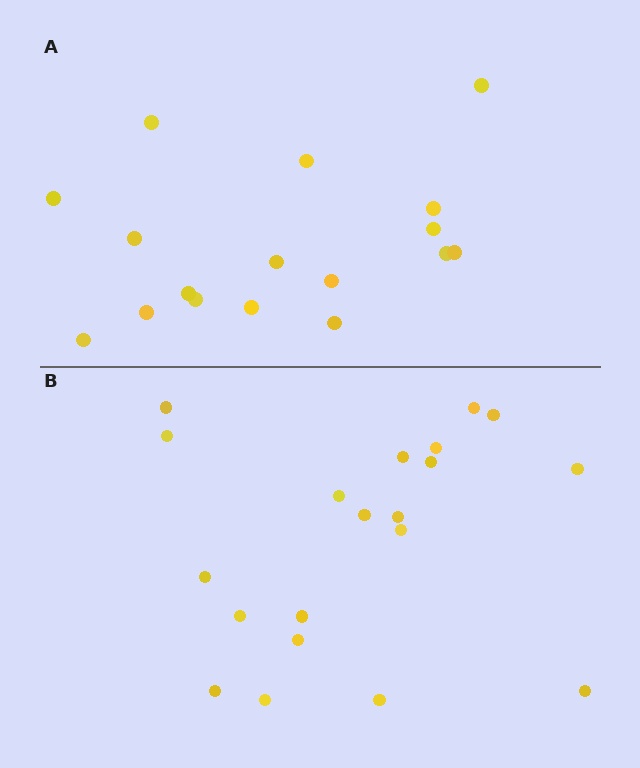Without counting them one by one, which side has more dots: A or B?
Region B (the bottom region) has more dots.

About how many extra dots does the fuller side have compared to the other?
Region B has just a few more — roughly 2 or 3 more dots than region A.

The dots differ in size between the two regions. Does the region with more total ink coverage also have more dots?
No. Region A has more total ink coverage because its dots are larger, but region B actually contains more individual dots. Total area can be misleading — the number of items is what matters here.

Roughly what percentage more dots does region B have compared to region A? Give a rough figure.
About 20% more.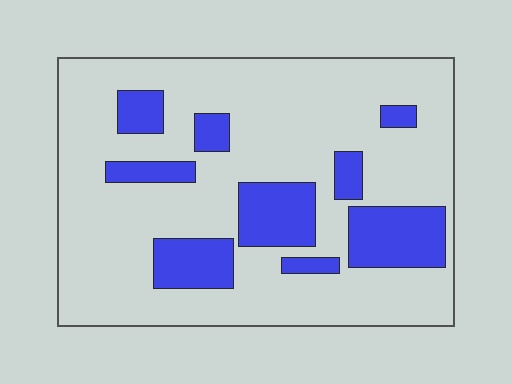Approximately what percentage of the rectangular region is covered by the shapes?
Approximately 20%.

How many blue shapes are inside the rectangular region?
9.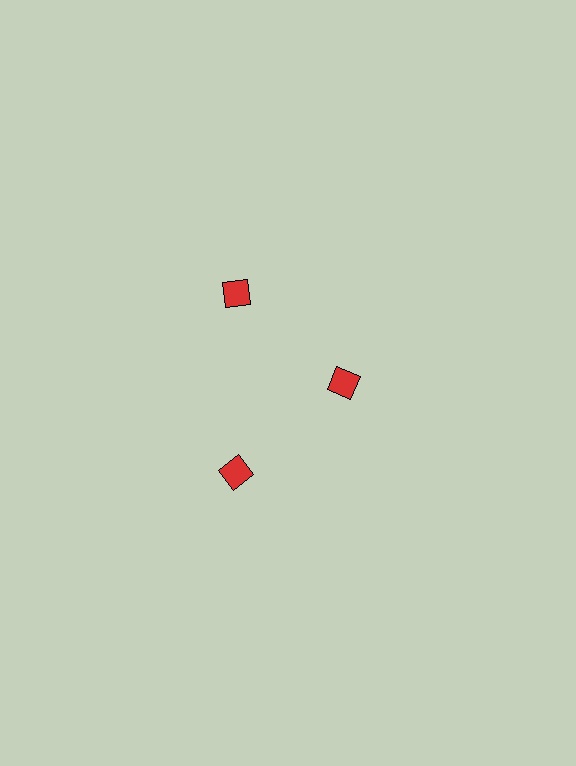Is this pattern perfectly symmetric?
No. The 3 red diamonds are arranged in a ring, but one element near the 3 o'clock position is pulled inward toward the center, breaking the 3-fold rotational symmetry.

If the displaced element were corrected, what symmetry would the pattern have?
It would have 3-fold rotational symmetry — the pattern would map onto itself every 120 degrees.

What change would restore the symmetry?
The symmetry would be restored by moving it outward, back onto the ring so that all 3 diamonds sit at equal angles and equal distance from the center.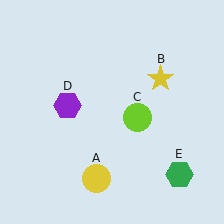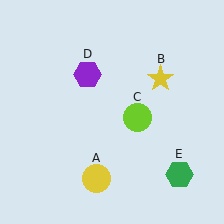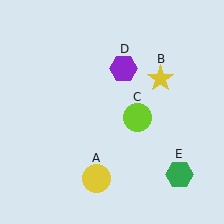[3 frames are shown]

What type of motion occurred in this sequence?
The purple hexagon (object D) rotated clockwise around the center of the scene.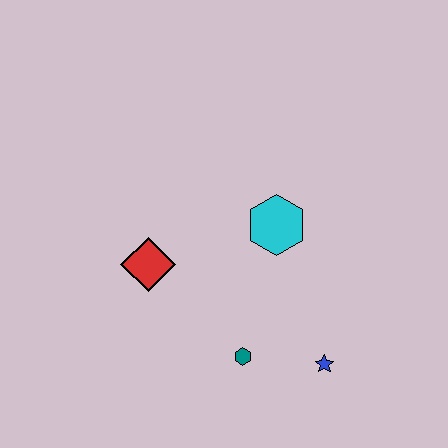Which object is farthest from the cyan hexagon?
The blue star is farthest from the cyan hexagon.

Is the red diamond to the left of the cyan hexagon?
Yes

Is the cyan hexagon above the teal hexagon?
Yes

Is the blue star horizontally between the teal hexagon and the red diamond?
No